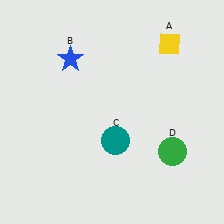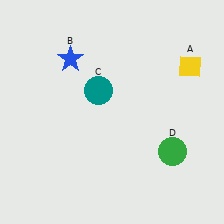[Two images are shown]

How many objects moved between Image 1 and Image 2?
2 objects moved between the two images.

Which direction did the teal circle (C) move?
The teal circle (C) moved up.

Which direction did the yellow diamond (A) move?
The yellow diamond (A) moved down.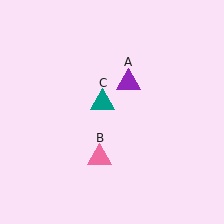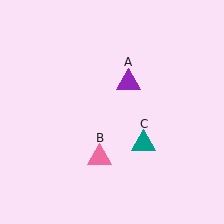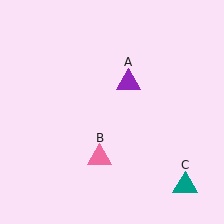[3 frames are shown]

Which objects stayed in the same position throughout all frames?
Purple triangle (object A) and pink triangle (object B) remained stationary.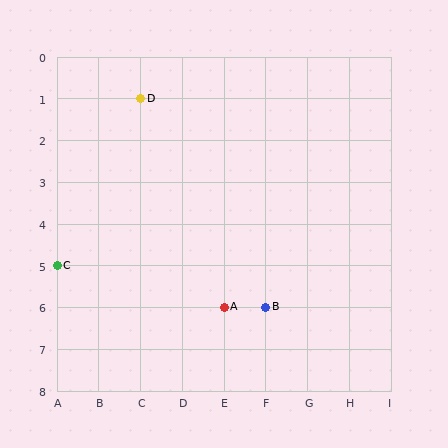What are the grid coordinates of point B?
Point B is at grid coordinates (F, 6).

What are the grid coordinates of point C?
Point C is at grid coordinates (A, 5).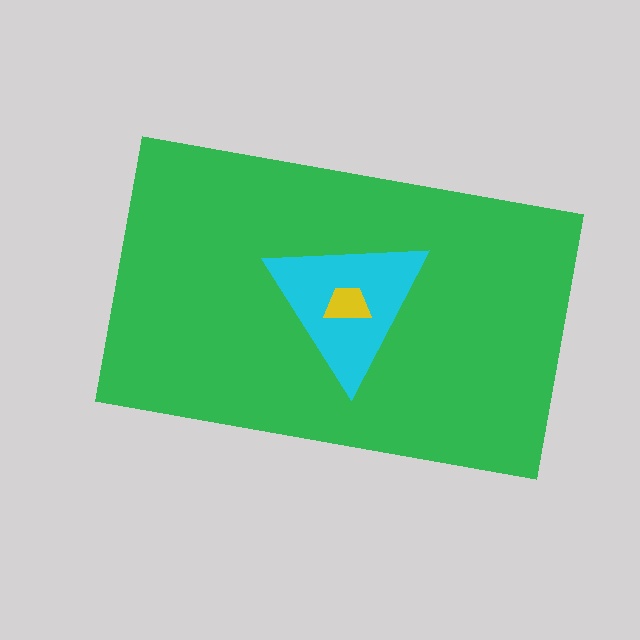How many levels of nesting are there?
3.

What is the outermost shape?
The green rectangle.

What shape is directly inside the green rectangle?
The cyan triangle.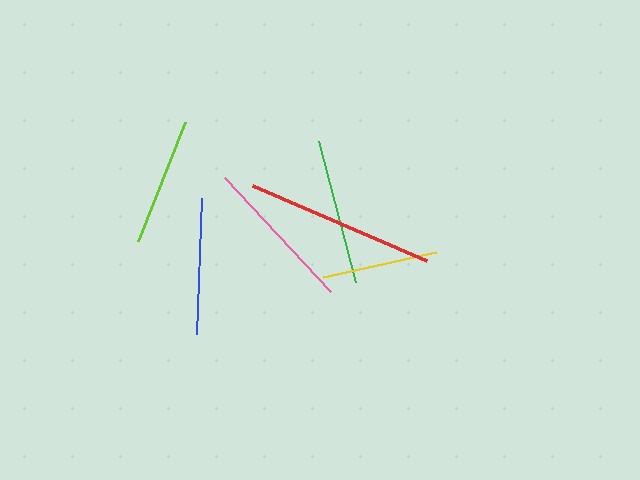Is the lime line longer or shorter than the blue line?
The blue line is longer than the lime line.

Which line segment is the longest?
The red line is the longest at approximately 189 pixels.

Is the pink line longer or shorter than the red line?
The red line is longer than the pink line.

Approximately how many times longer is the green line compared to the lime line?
The green line is approximately 1.1 times the length of the lime line.